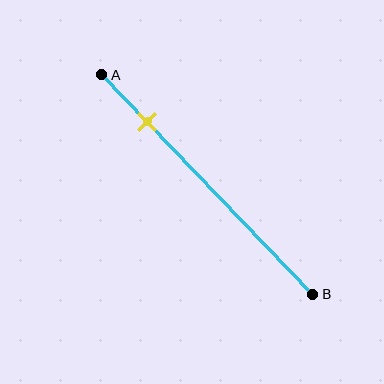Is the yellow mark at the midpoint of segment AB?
No, the mark is at about 20% from A, not at the 50% midpoint.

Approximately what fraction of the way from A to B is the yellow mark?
The yellow mark is approximately 20% of the way from A to B.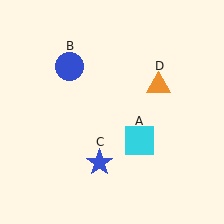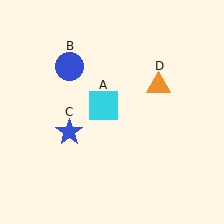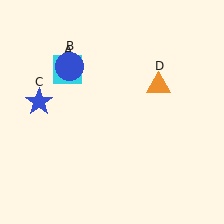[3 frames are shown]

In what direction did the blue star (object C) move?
The blue star (object C) moved up and to the left.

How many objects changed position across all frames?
2 objects changed position: cyan square (object A), blue star (object C).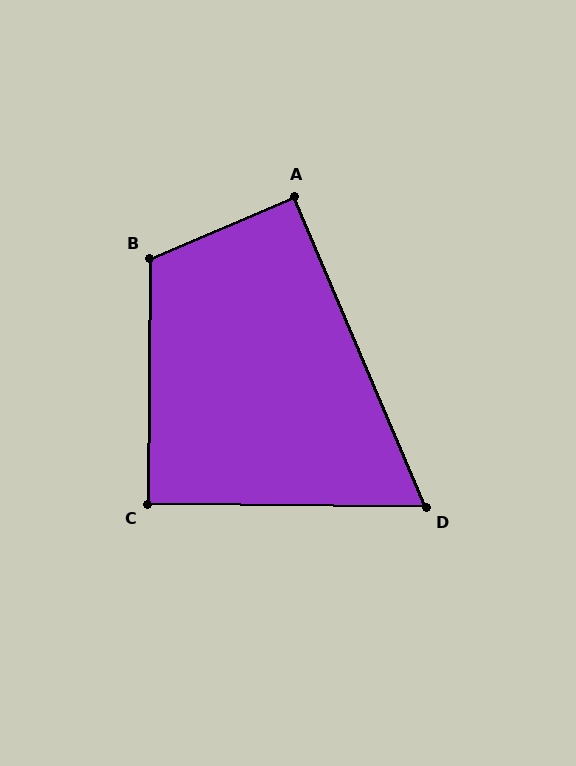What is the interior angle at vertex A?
Approximately 90 degrees (approximately right).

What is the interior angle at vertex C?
Approximately 90 degrees (approximately right).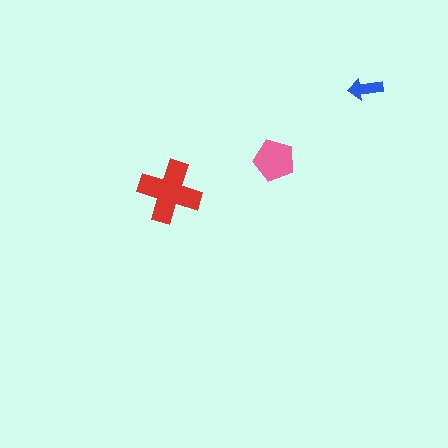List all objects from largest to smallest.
The red cross, the pink pentagon, the blue arrow.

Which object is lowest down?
The red cross is bottommost.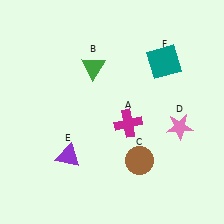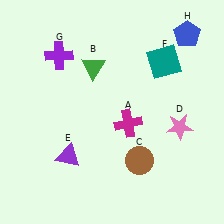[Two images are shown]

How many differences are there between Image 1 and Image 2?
There are 2 differences between the two images.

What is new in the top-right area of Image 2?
A blue pentagon (H) was added in the top-right area of Image 2.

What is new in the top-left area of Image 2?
A purple cross (G) was added in the top-left area of Image 2.